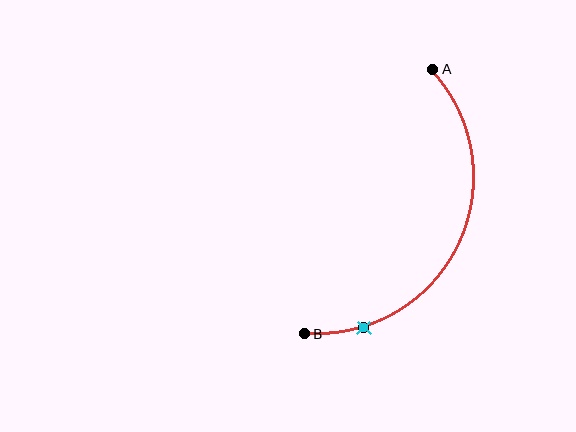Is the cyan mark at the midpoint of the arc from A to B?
No. The cyan mark lies on the arc but is closer to endpoint B. The arc midpoint would be at the point on the curve equidistant along the arc from both A and B.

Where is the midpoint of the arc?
The arc midpoint is the point on the curve farthest from the straight line joining A and B. It sits to the right of that line.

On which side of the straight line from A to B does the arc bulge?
The arc bulges to the right of the straight line connecting A and B.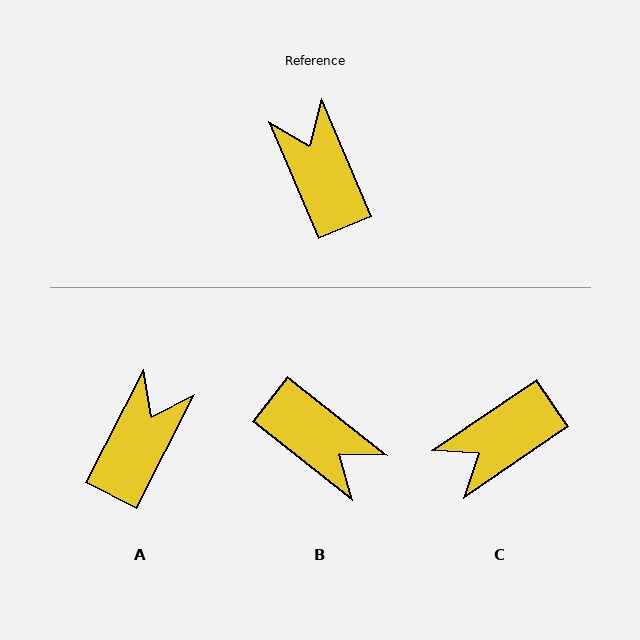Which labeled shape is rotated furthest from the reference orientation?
B, about 152 degrees away.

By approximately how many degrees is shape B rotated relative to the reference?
Approximately 152 degrees clockwise.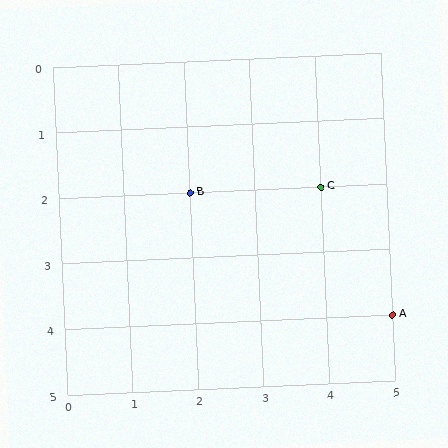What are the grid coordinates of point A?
Point A is at grid coordinates (5, 4).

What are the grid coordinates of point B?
Point B is at grid coordinates (2, 2).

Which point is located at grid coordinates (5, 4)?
Point A is at (5, 4).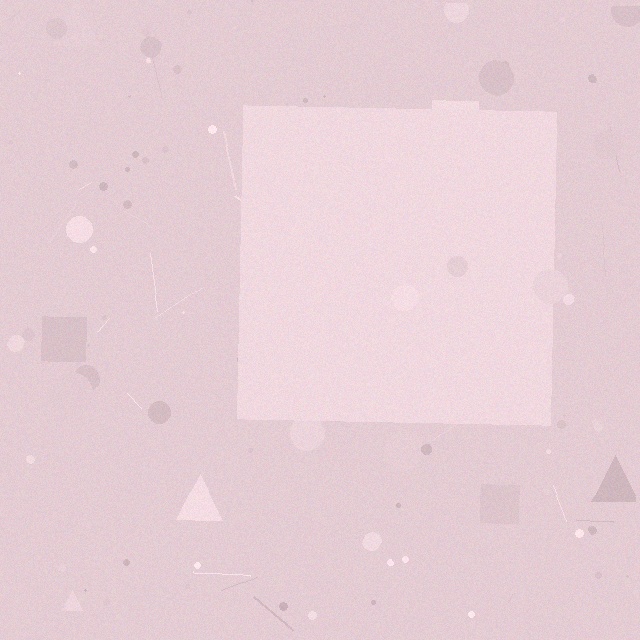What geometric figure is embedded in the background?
A square is embedded in the background.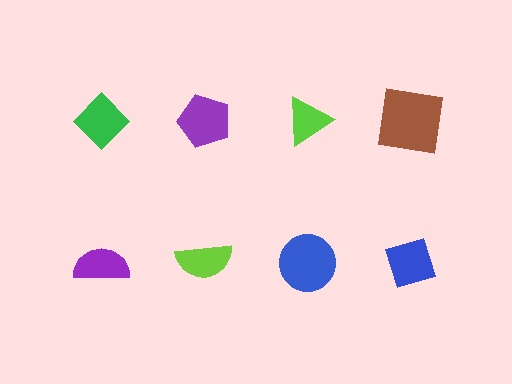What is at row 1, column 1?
A green diamond.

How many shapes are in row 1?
4 shapes.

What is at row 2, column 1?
A purple semicircle.